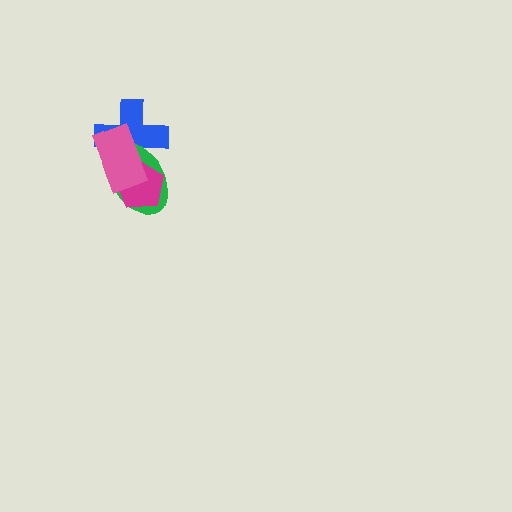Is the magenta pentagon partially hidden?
Yes, it is partially covered by another shape.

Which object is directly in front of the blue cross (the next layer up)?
The green ellipse is directly in front of the blue cross.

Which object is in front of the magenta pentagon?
The pink rectangle is in front of the magenta pentagon.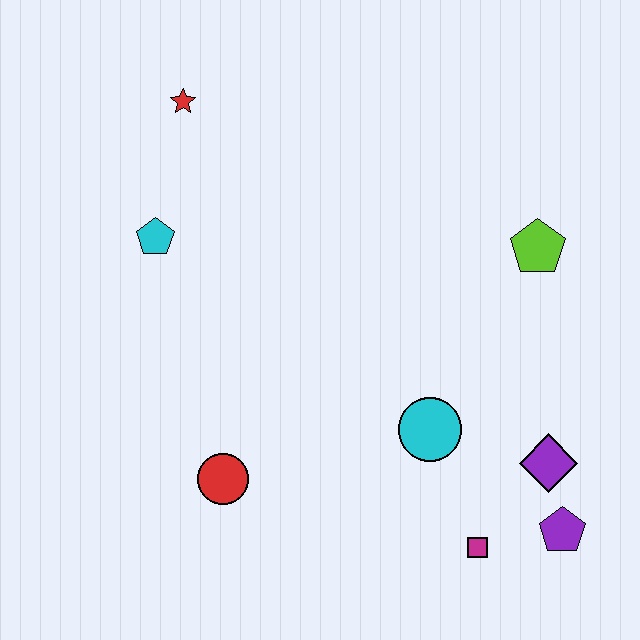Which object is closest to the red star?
The cyan pentagon is closest to the red star.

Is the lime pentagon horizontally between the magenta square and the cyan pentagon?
No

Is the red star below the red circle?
No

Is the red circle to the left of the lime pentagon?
Yes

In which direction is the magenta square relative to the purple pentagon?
The magenta square is to the left of the purple pentagon.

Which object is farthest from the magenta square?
The red star is farthest from the magenta square.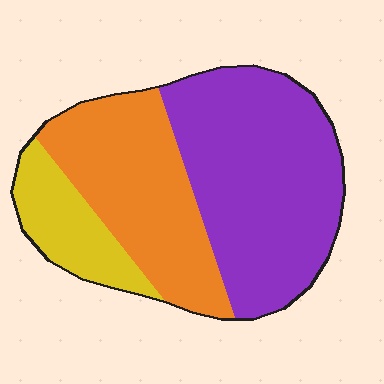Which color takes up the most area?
Purple, at roughly 50%.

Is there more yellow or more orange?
Orange.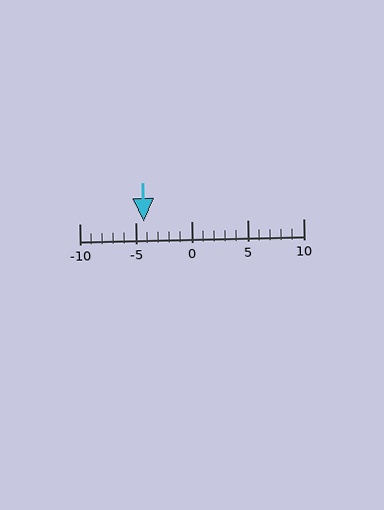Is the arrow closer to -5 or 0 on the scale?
The arrow is closer to -5.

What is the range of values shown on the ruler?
The ruler shows values from -10 to 10.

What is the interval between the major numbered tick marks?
The major tick marks are spaced 5 units apart.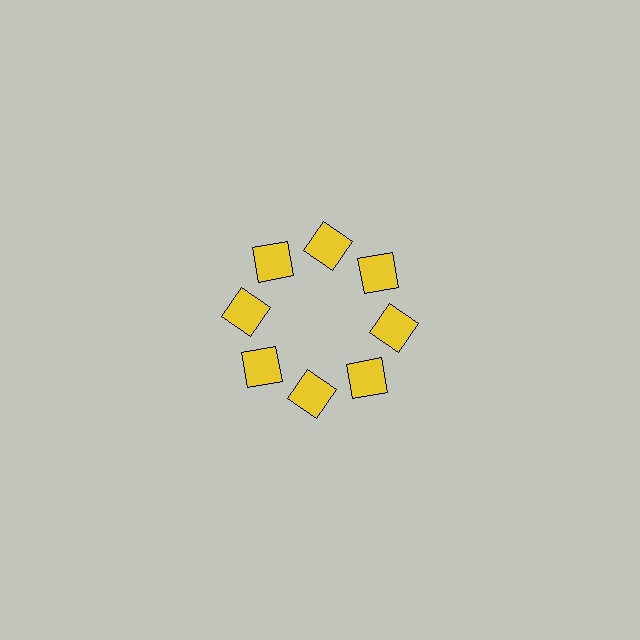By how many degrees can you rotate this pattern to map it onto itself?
The pattern maps onto itself every 45 degrees of rotation.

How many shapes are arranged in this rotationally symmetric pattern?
There are 8 shapes, arranged in 8 groups of 1.